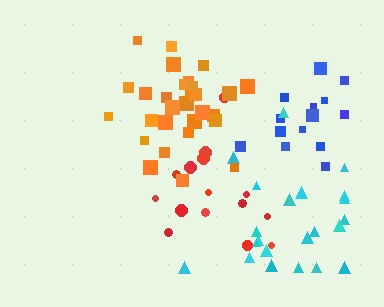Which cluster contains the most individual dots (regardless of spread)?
Orange (29).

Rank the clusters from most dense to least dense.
orange, blue, red, cyan.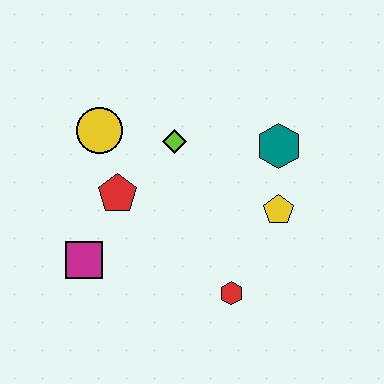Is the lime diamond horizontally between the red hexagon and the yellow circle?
Yes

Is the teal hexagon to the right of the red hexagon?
Yes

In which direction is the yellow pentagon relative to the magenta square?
The yellow pentagon is to the right of the magenta square.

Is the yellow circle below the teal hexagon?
No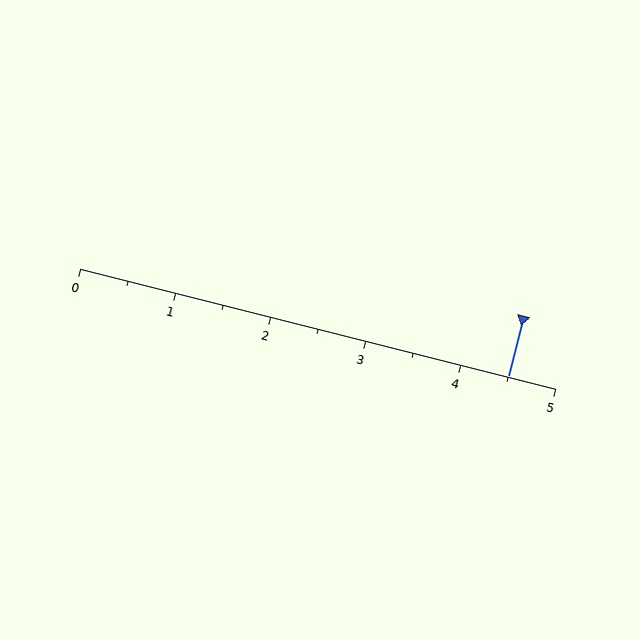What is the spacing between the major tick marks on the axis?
The major ticks are spaced 1 apart.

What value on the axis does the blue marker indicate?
The marker indicates approximately 4.5.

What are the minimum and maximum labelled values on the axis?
The axis runs from 0 to 5.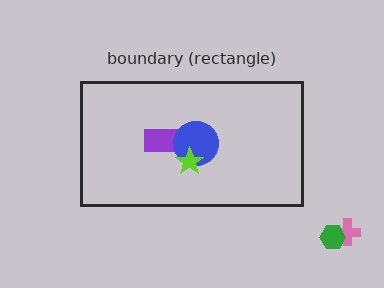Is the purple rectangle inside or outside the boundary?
Inside.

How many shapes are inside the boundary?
3 inside, 2 outside.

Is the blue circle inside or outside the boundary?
Inside.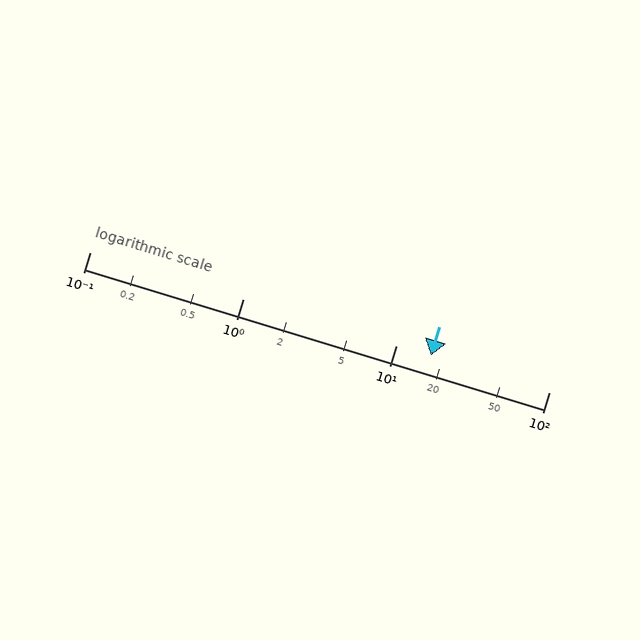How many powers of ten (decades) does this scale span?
The scale spans 3 decades, from 0.1 to 100.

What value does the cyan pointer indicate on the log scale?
The pointer indicates approximately 17.